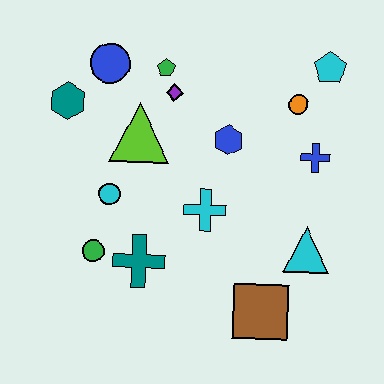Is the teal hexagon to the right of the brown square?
No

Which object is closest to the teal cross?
The green circle is closest to the teal cross.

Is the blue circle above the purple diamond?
Yes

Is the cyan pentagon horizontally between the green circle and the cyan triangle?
No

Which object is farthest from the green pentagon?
The brown square is farthest from the green pentagon.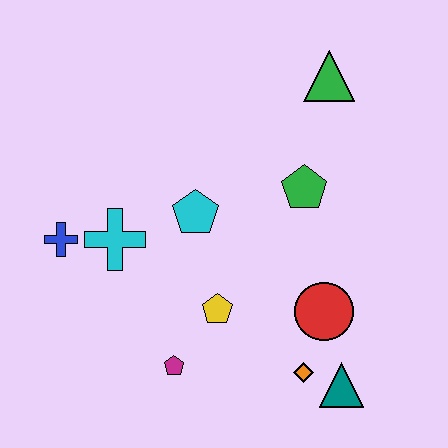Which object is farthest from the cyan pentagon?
The teal triangle is farthest from the cyan pentagon.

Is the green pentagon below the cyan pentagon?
No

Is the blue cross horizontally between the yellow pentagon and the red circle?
No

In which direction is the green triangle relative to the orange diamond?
The green triangle is above the orange diamond.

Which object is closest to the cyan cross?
The blue cross is closest to the cyan cross.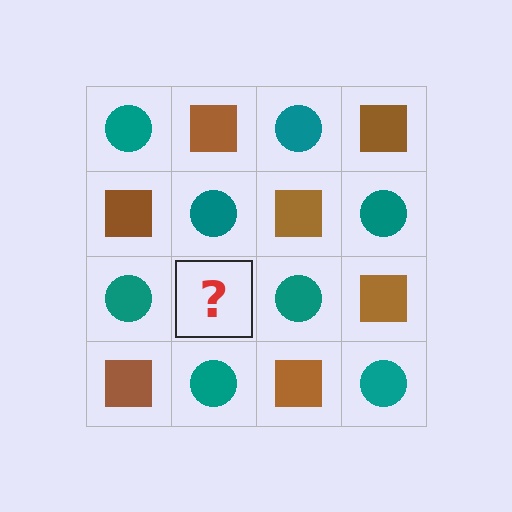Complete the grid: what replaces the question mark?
The question mark should be replaced with a brown square.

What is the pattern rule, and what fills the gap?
The rule is that it alternates teal circle and brown square in a checkerboard pattern. The gap should be filled with a brown square.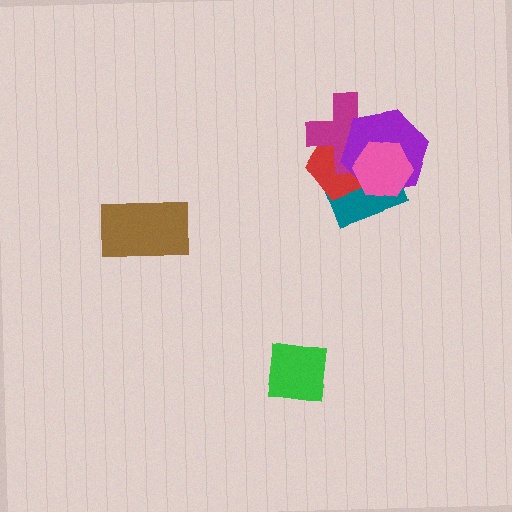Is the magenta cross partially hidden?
Yes, it is partially covered by another shape.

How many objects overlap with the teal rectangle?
4 objects overlap with the teal rectangle.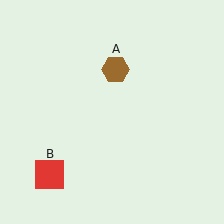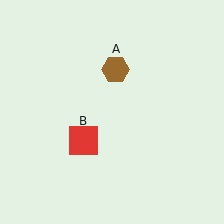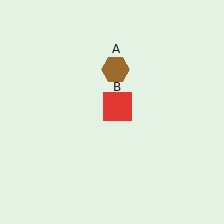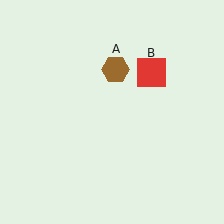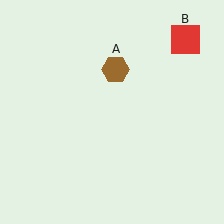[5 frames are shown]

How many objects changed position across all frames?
1 object changed position: red square (object B).